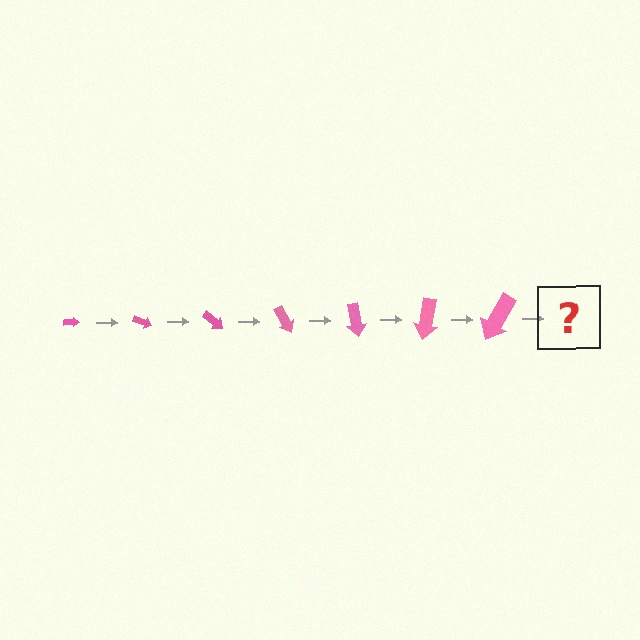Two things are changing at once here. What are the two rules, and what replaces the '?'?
The two rules are that the arrow grows larger each step and it rotates 20 degrees each step. The '?' should be an arrow, larger than the previous one and rotated 140 degrees from the start.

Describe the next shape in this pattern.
It should be an arrow, larger than the previous one and rotated 140 degrees from the start.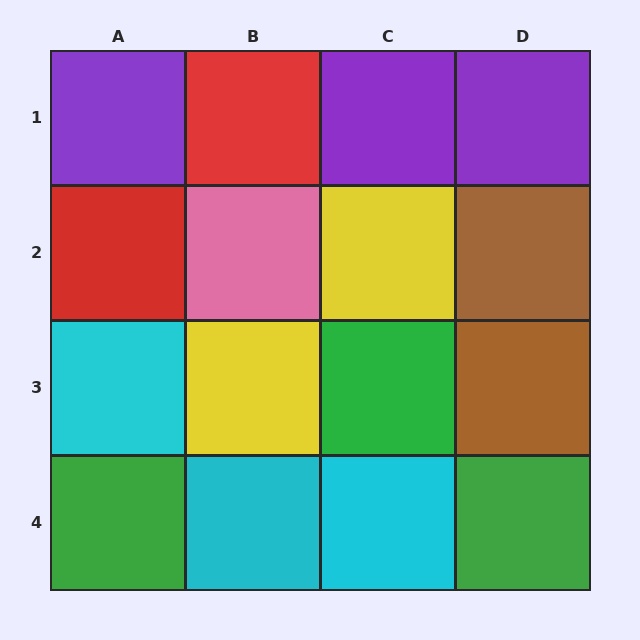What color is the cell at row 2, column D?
Brown.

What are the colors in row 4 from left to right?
Green, cyan, cyan, green.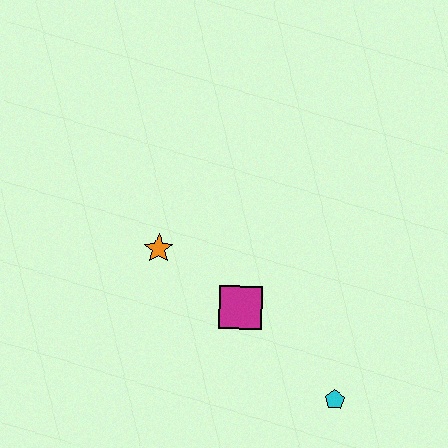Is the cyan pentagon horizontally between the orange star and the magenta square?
No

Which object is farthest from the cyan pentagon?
The orange star is farthest from the cyan pentagon.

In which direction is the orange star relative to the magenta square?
The orange star is to the left of the magenta square.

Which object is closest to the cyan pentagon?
The magenta square is closest to the cyan pentagon.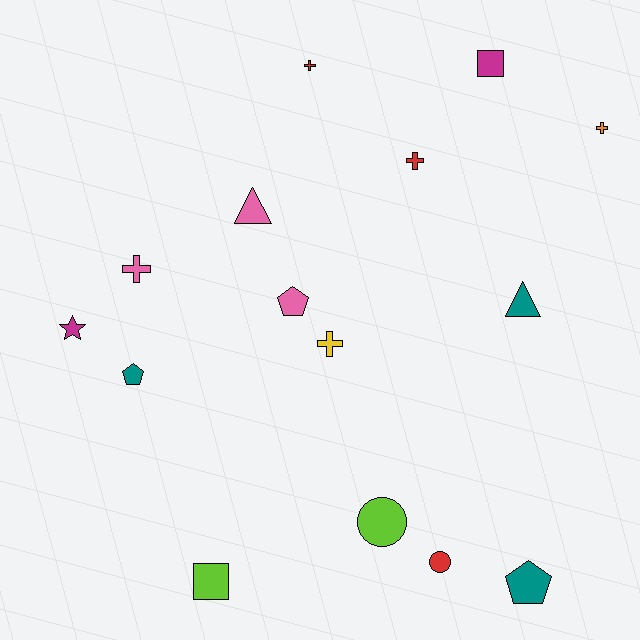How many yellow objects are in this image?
There is 1 yellow object.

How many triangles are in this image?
There are 2 triangles.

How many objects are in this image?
There are 15 objects.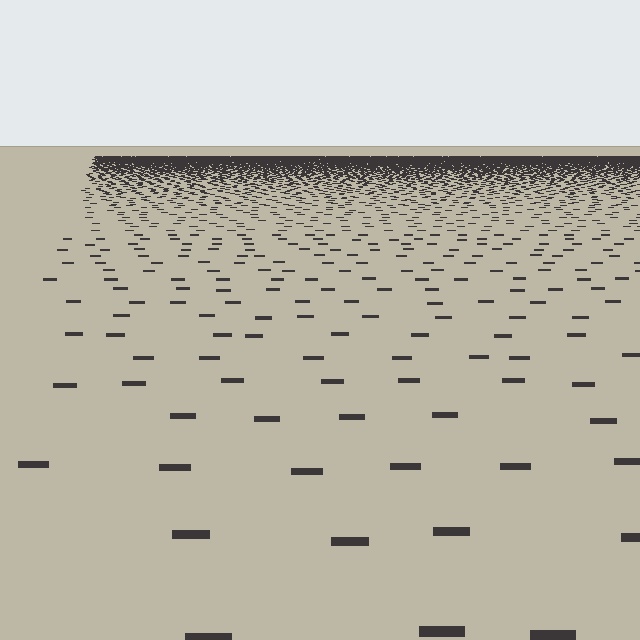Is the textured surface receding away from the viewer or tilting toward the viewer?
The surface is receding away from the viewer. Texture elements get smaller and denser toward the top.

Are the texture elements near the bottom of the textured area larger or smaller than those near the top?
Larger. Near the bottom, elements are closer to the viewer and appear at a bigger on-screen size.